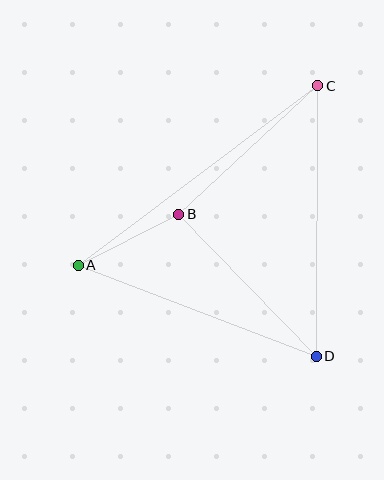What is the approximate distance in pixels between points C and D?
The distance between C and D is approximately 271 pixels.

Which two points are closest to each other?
Points A and B are closest to each other.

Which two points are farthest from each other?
Points A and C are farthest from each other.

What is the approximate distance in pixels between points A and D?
The distance between A and D is approximately 255 pixels.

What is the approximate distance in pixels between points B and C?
The distance between B and C is approximately 190 pixels.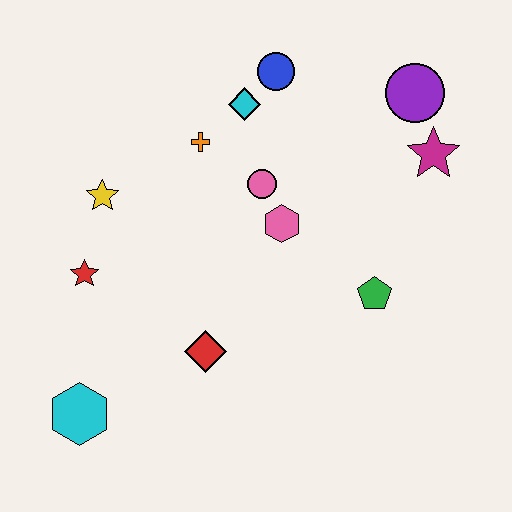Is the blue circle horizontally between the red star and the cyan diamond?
No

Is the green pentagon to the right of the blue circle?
Yes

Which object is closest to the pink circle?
The pink hexagon is closest to the pink circle.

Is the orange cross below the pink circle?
No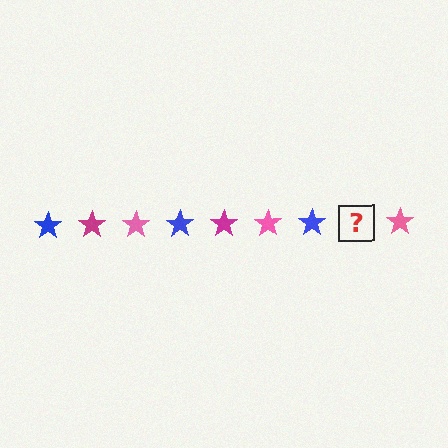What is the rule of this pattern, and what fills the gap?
The rule is that the pattern cycles through blue, magenta, pink stars. The gap should be filled with a magenta star.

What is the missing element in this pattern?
The missing element is a magenta star.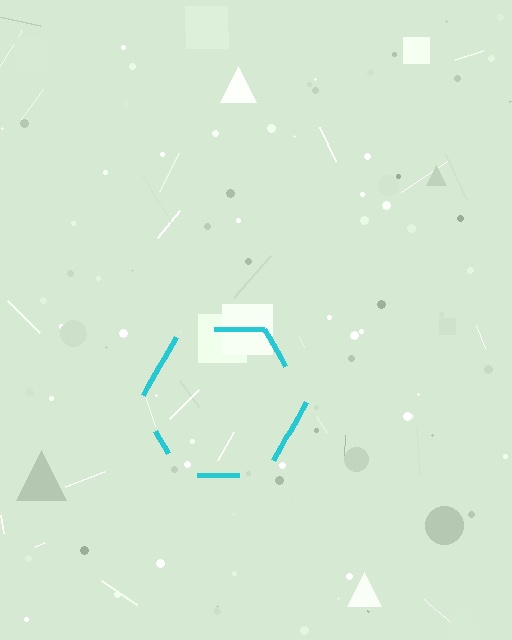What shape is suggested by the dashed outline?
The dashed outline suggests a hexagon.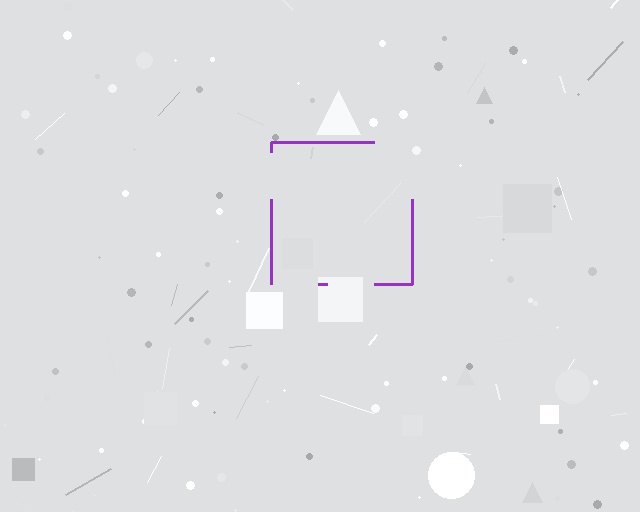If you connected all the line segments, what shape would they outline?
They would outline a square.